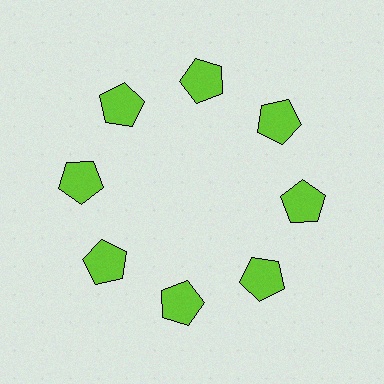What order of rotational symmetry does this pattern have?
This pattern has 8-fold rotational symmetry.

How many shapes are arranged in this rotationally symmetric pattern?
There are 8 shapes, arranged in 8 groups of 1.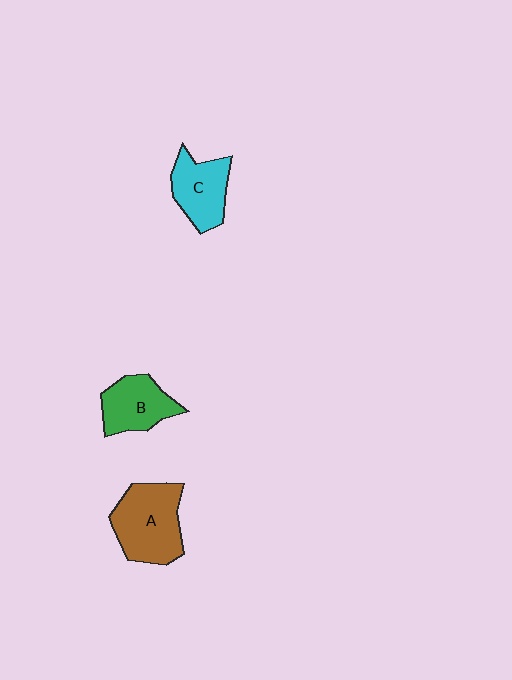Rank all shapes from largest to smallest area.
From largest to smallest: A (brown), C (cyan), B (green).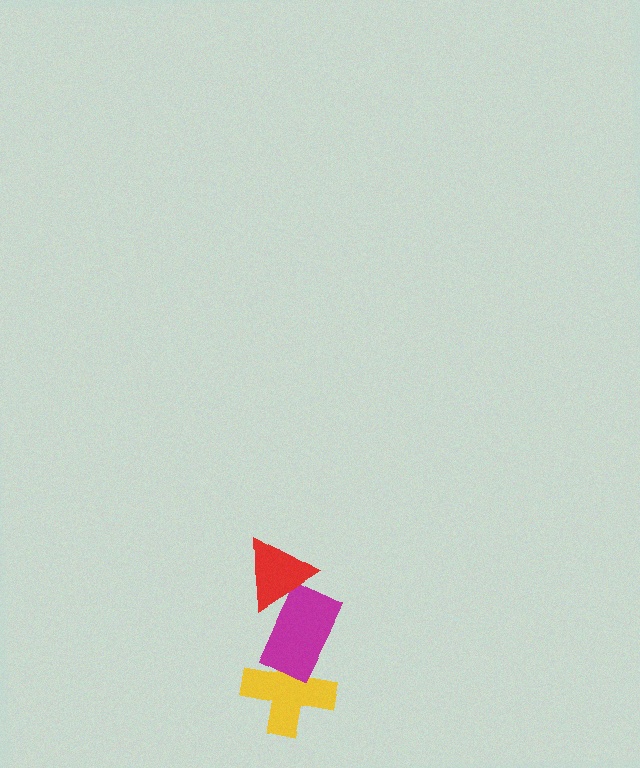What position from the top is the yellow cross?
The yellow cross is 3rd from the top.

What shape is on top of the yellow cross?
The magenta rectangle is on top of the yellow cross.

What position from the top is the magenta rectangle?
The magenta rectangle is 2nd from the top.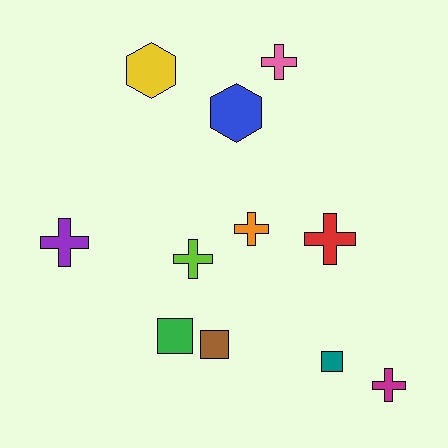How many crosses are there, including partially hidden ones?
There are 6 crosses.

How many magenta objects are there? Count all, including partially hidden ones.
There is 1 magenta object.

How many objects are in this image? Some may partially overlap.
There are 11 objects.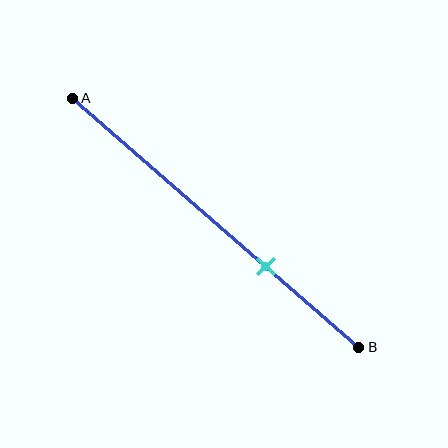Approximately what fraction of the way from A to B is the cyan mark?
The cyan mark is approximately 70% of the way from A to B.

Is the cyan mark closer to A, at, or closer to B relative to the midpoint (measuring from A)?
The cyan mark is closer to point B than the midpoint of segment AB.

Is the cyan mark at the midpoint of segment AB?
No, the mark is at about 70% from A, not at the 50% midpoint.